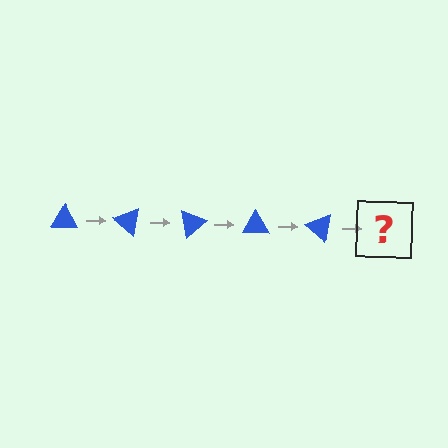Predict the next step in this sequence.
The next step is a blue triangle rotated 200 degrees.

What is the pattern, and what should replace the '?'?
The pattern is that the triangle rotates 40 degrees each step. The '?' should be a blue triangle rotated 200 degrees.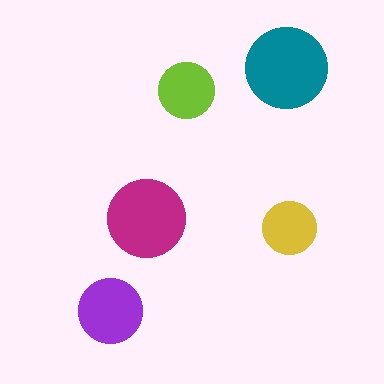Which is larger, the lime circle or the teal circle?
The teal one.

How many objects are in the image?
There are 5 objects in the image.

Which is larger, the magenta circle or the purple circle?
The magenta one.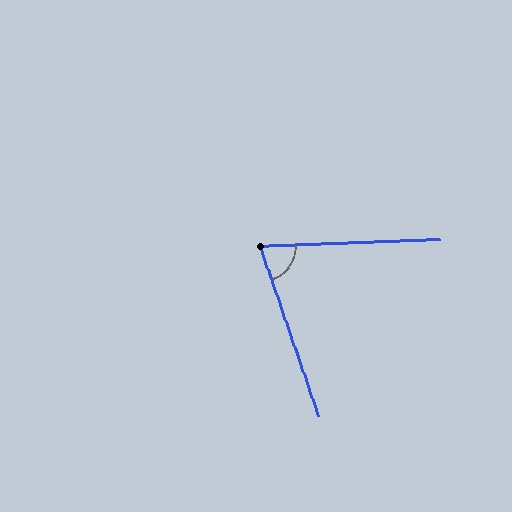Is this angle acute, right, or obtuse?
It is acute.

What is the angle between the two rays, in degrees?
Approximately 73 degrees.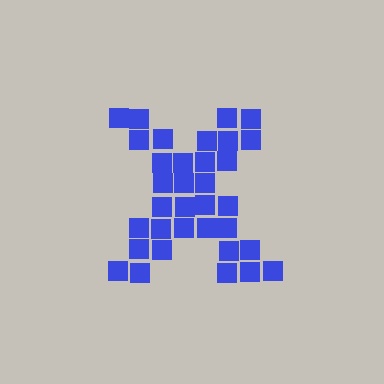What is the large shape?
The large shape is the letter X.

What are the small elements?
The small elements are squares.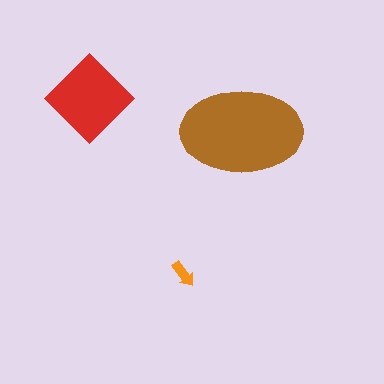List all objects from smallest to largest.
The orange arrow, the red diamond, the brown ellipse.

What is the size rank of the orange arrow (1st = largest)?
3rd.